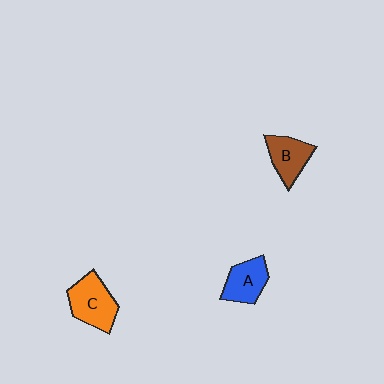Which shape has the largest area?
Shape C (orange).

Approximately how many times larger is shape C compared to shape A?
Approximately 1.3 times.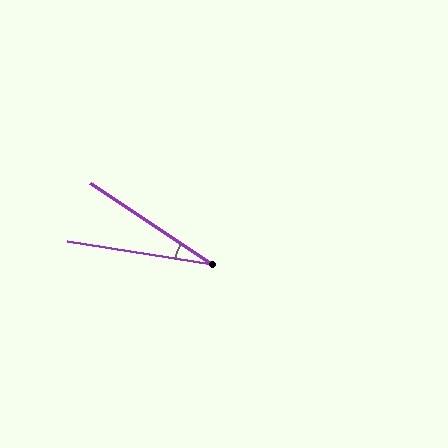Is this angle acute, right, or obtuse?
It is acute.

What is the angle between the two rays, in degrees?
Approximately 25 degrees.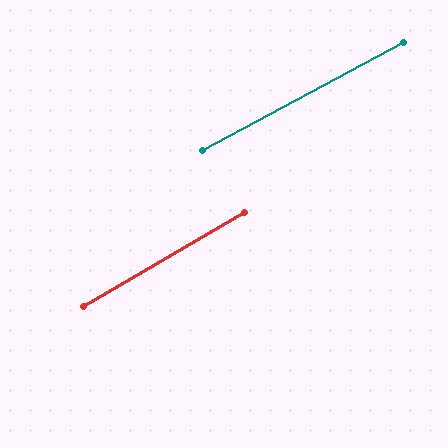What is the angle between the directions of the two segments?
Approximately 2 degrees.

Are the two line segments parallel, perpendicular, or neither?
Parallel — their directions differ by only 1.8°.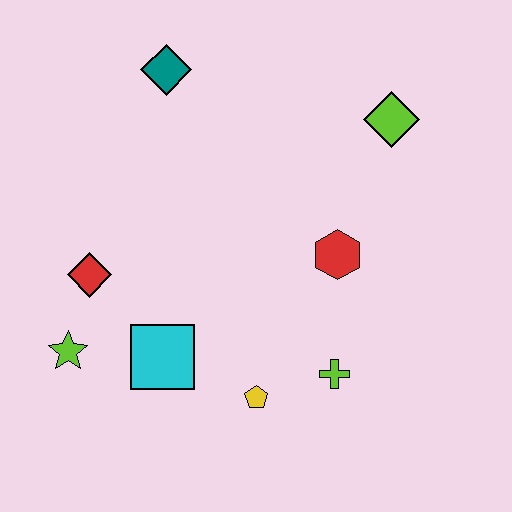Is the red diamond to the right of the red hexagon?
No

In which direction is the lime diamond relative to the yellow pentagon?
The lime diamond is above the yellow pentagon.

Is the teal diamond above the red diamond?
Yes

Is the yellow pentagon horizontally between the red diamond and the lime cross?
Yes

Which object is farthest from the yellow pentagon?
The teal diamond is farthest from the yellow pentagon.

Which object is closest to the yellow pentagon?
The lime cross is closest to the yellow pentagon.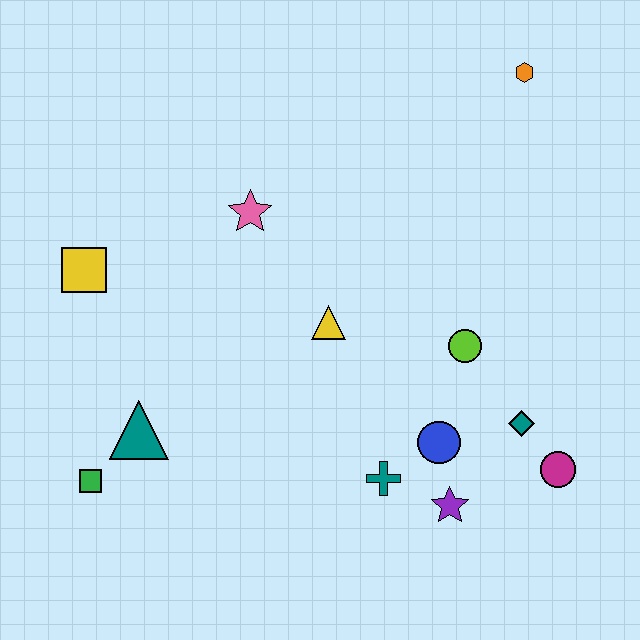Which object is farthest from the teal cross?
The orange hexagon is farthest from the teal cross.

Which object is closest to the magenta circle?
The teal diamond is closest to the magenta circle.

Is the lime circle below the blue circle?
No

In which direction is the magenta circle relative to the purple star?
The magenta circle is to the right of the purple star.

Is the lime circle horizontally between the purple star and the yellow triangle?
No